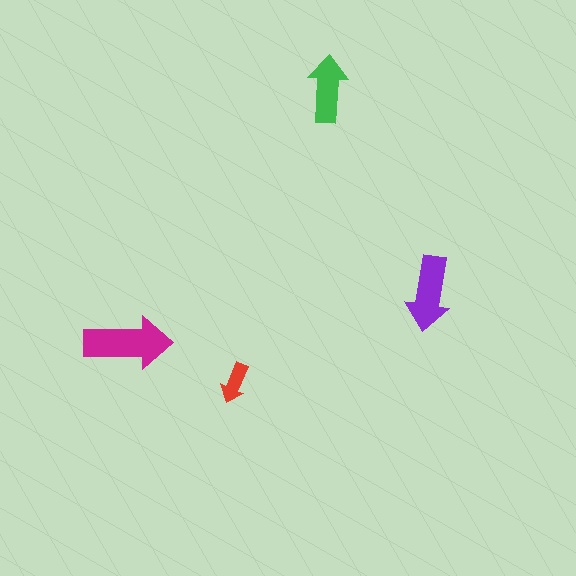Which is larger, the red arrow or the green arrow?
The green one.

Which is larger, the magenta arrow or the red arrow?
The magenta one.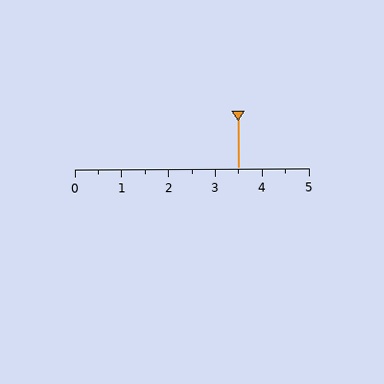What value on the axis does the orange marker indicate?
The marker indicates approximately 3.5.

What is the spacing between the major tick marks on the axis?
The major ticks are spaced 1 apart.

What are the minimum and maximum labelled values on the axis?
The axis runs from 0 to 5.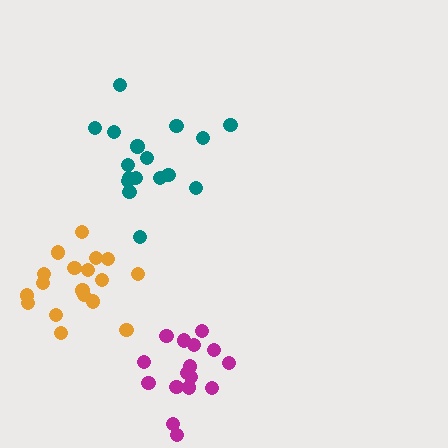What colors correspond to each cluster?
The clusters are colored: magenta, orange, teal.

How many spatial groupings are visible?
There are 3 spatial groupings.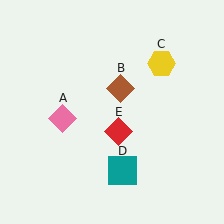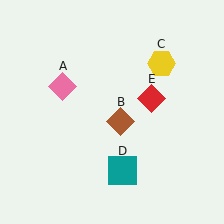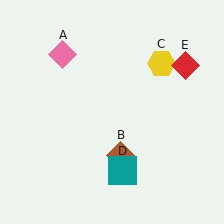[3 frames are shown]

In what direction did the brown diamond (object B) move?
The brown diamond (object B) moved down.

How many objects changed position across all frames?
3 objects changed position: pink diamond (object A), brown diamond (object B), red diamond (object E).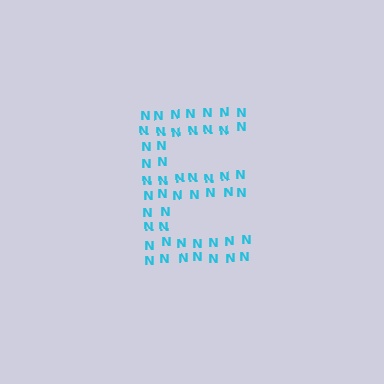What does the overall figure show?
The overall figure shows the letter E.